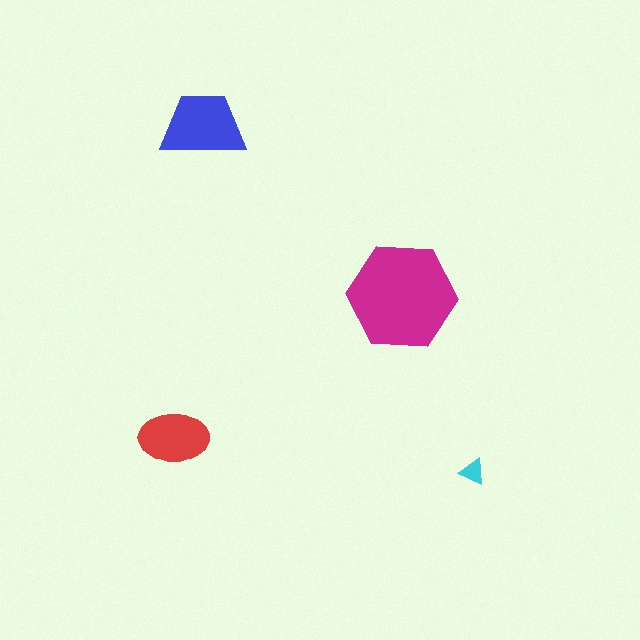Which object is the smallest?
The cyan triangle.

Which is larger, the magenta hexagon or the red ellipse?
The magenta hexagon.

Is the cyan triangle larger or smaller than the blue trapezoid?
Smaller.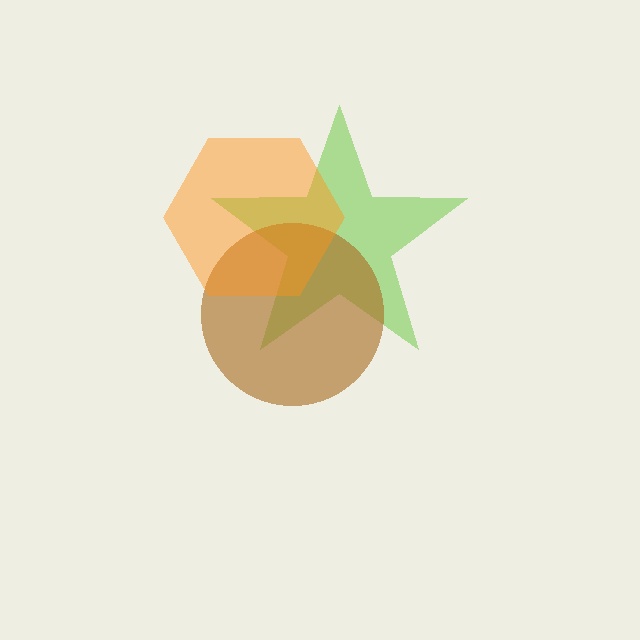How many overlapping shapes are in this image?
There are 3 overlapping shapes in the image.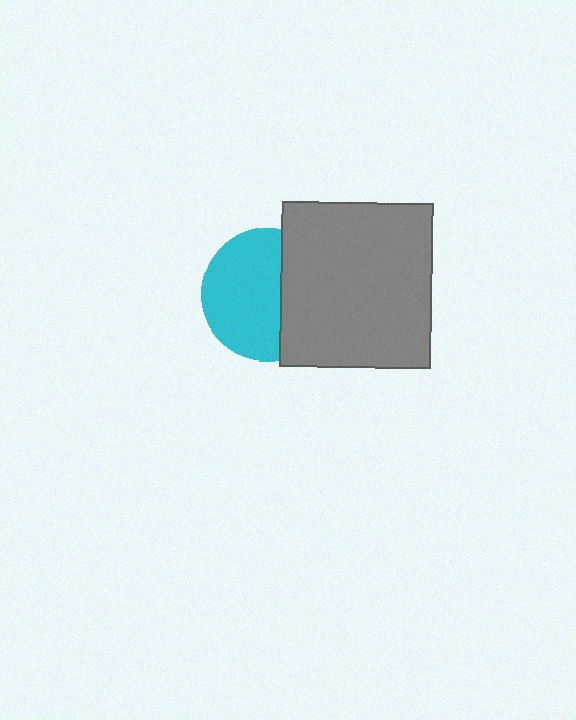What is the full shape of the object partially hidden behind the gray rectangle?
The partially hidden object is a cyan circle.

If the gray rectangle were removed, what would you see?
You would see the complete cyan circle.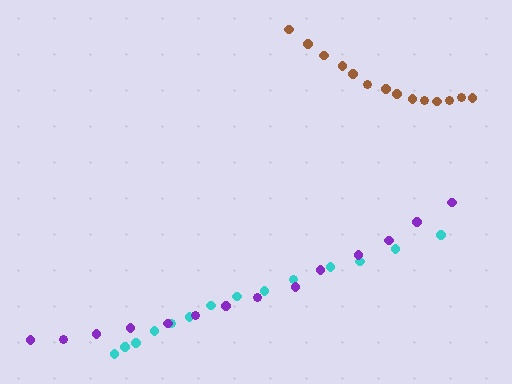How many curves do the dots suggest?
There are 3 distinct paths.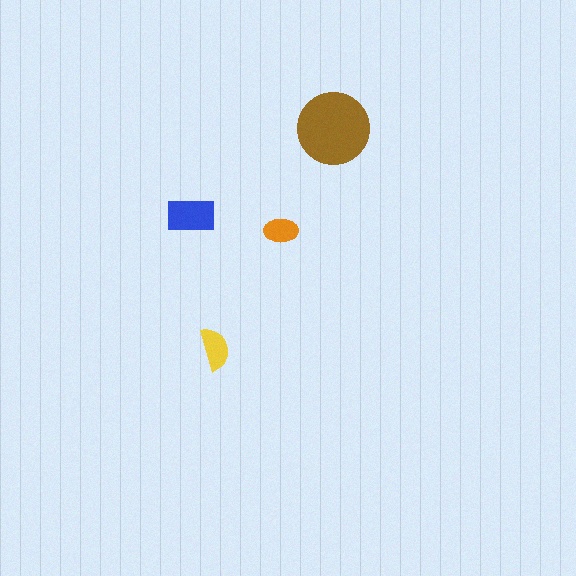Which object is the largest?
The brown circle.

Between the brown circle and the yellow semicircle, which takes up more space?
The brown circle.